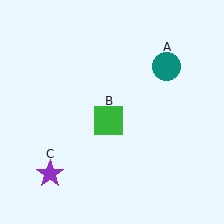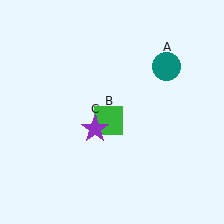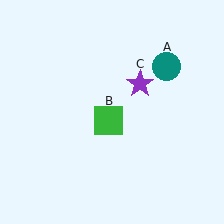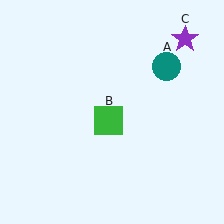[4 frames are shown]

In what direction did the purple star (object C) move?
The purple star (object C) moved up and to the right.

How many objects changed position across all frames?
1 object changed position: purple star (object C).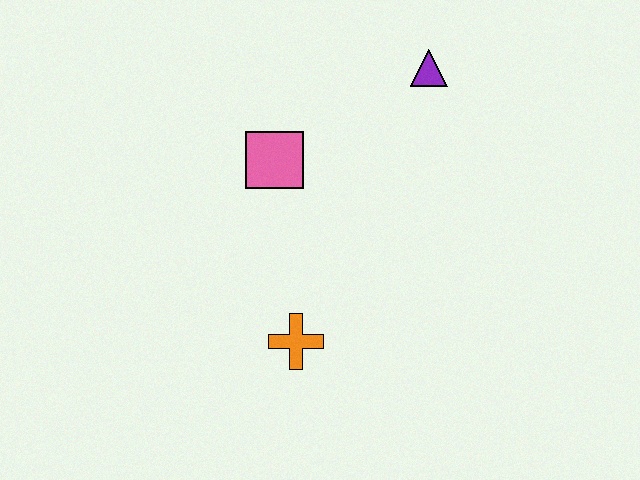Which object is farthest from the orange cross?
The purple triangle is farthest from the orange cross.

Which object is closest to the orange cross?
The pink square is closest to the orange cross.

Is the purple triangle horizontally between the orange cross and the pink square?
No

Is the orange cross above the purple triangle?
No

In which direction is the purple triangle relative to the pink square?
The purple triangle is to the right of the pink square.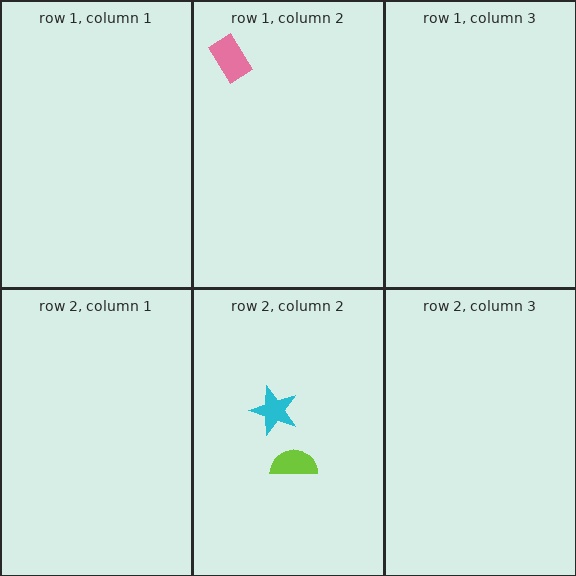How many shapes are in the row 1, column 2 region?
1.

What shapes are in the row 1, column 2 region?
The pink rectangle.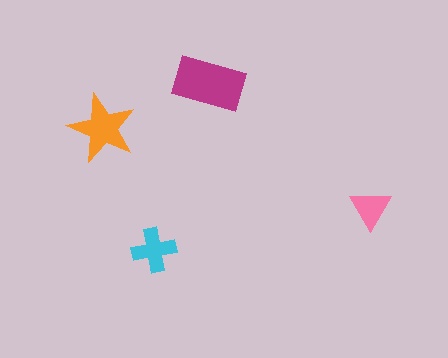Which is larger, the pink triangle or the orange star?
The orange star.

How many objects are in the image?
There are 4 objects in the image.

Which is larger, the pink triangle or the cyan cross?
The cyan cross.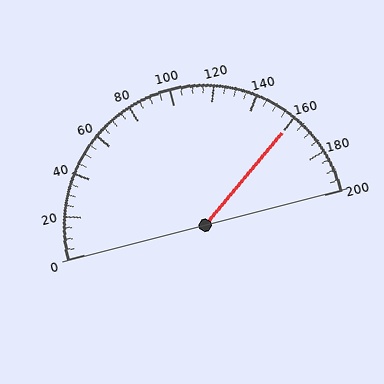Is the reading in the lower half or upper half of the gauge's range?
The reading is in the upper half of the range (0 to 200).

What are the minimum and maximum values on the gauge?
The gauge ranges from 0 to 200.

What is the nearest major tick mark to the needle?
The nearest major tick mark is 160.